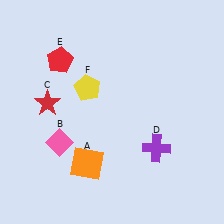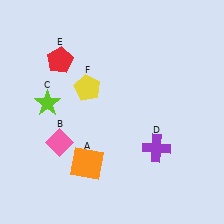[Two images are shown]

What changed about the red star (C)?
In Image 1, C is red. In Image 2, it changed to lime.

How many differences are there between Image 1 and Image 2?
There is 1 difference between the two images.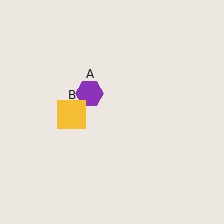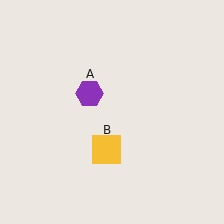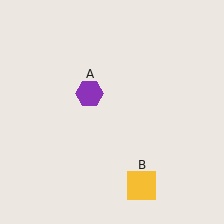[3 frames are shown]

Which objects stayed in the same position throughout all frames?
Purple hexagon (object A) remained stationary.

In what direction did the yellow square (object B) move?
The yellow square (object B) moved down and to the right.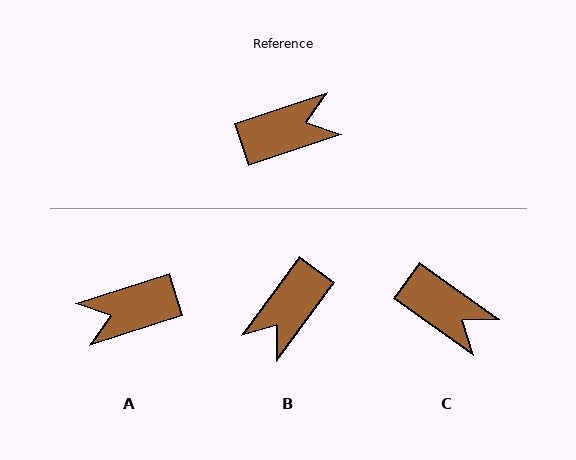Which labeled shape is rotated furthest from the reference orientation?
A, about 179 degrees away.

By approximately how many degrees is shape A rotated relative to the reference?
Approximately 179 degrees counter-clockwise.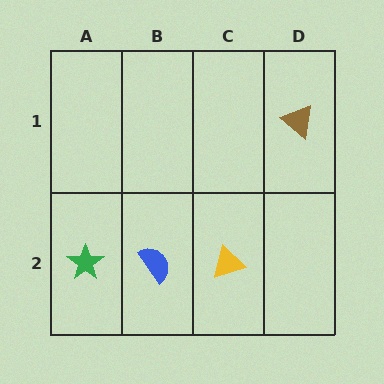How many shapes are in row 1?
1 shape.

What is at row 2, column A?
A green star.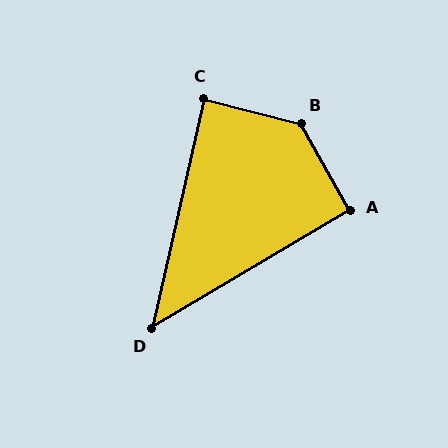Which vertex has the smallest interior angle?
D, at approximately 47 degrees.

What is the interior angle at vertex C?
Approximately 88 degrees (approximately right).